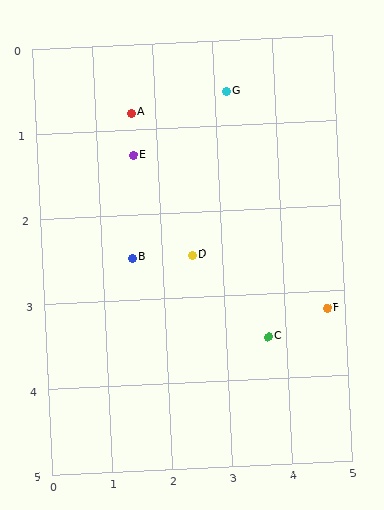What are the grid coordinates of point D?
Point D is at approximately (2.5, 2.5).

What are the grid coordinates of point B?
Point B is at approximately (1.5, 2.5).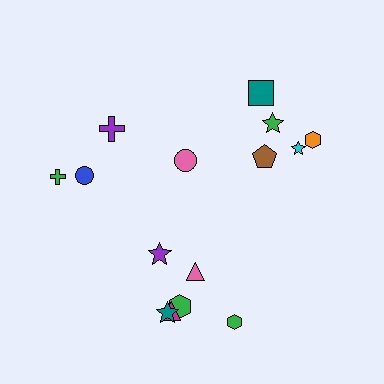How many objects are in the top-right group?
There are 6 objects.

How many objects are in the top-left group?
There are 3 objects.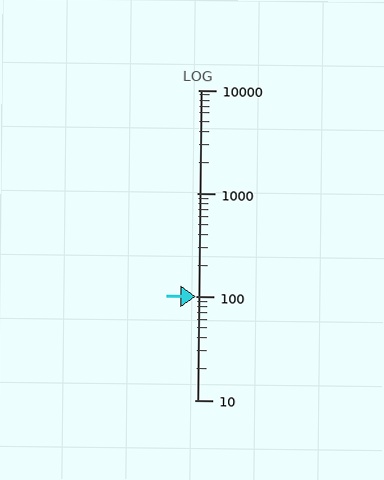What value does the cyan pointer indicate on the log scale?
The pointer indicates approximately 100.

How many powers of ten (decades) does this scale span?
The scale spans 3 decades, from 10 to 10000.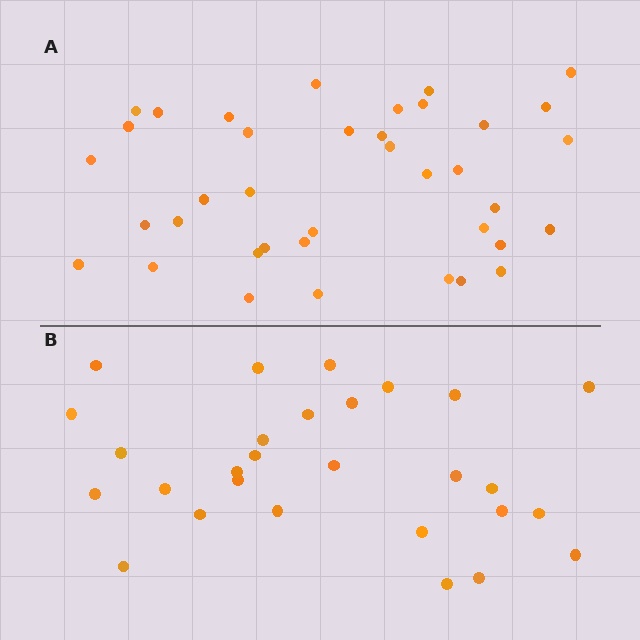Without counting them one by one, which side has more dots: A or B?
Region A (the top region) has more dots.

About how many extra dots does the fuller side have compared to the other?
Region A has roughly 10 or so more dots than region B.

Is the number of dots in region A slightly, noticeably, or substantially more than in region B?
Region A has noticeably more, but not dramatically so. The ratio is roughly 1.4 to 1.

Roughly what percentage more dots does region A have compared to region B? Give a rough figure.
About 35% more.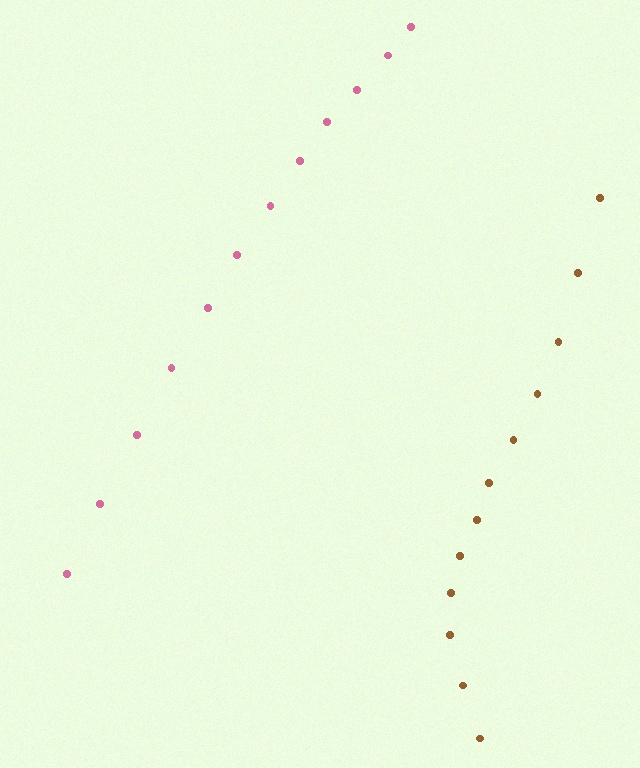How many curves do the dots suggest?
There are 2 distinct paths.